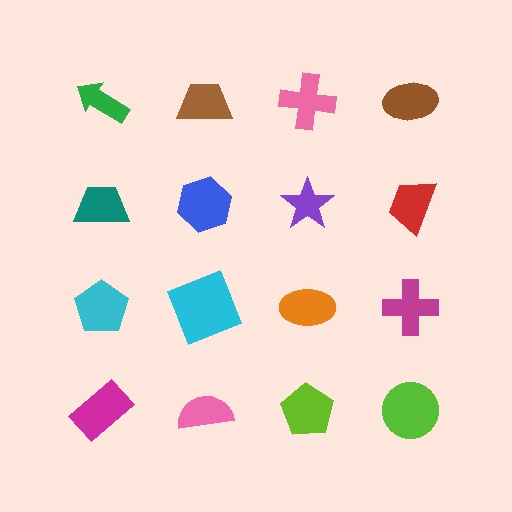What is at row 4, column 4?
A lime circle.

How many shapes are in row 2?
4 shapes.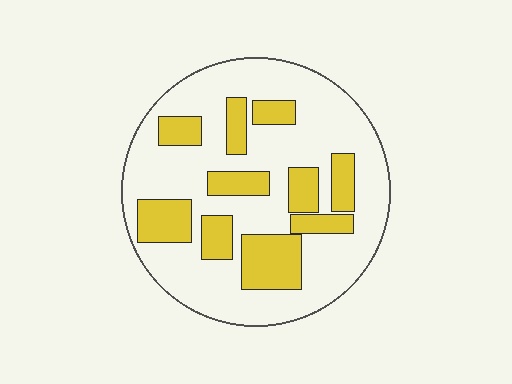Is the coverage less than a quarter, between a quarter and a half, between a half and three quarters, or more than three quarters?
Between a quarter and a half.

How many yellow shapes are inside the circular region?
10.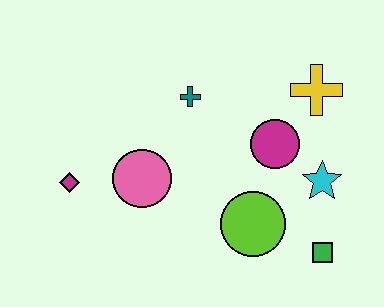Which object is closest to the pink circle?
The magenta diamond is closest to the pink circle.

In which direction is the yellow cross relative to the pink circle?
The yellow cross is to the right of the pink circle.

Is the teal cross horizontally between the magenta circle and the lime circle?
No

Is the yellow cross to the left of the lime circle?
No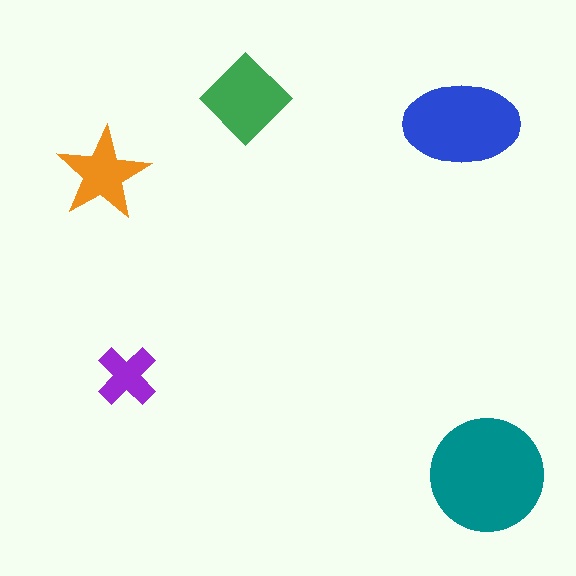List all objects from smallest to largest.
The purple cross, the orange star, the green diamond, the blue ellipse, the teal circle.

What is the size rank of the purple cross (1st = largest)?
5th.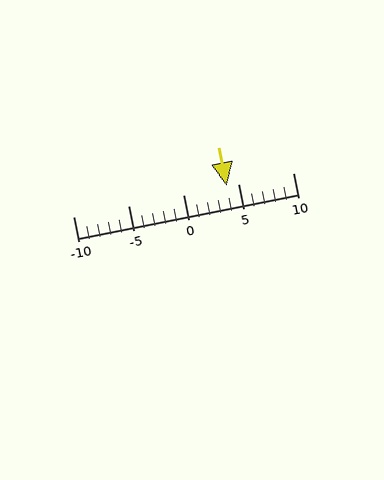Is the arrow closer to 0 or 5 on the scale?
The arrow is closer to 5.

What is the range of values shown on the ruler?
The ruler shows values from -10 to 10.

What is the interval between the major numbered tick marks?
The major tick marks are spaced 5 units apart.